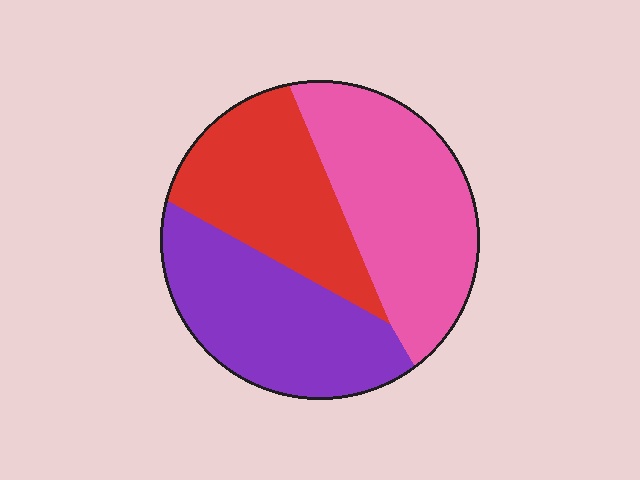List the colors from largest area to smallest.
From largest to smallest: pink, purple, red.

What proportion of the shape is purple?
Purple takes up about one third (1/3) of the shape.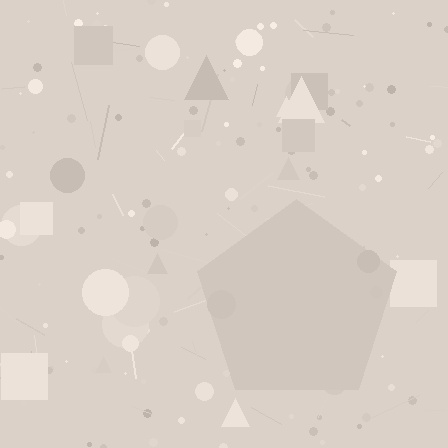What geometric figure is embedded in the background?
A pentagon is embedded in the background.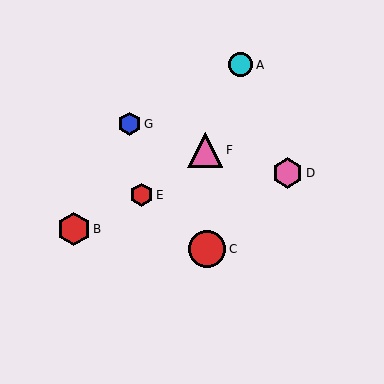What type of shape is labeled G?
Shape G is a blue hexagon.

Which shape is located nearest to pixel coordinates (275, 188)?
The pink hexagon (labeled D) at (287, 173) is nearest to that location.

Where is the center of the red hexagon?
The center of the red hexagon is at (142, 195).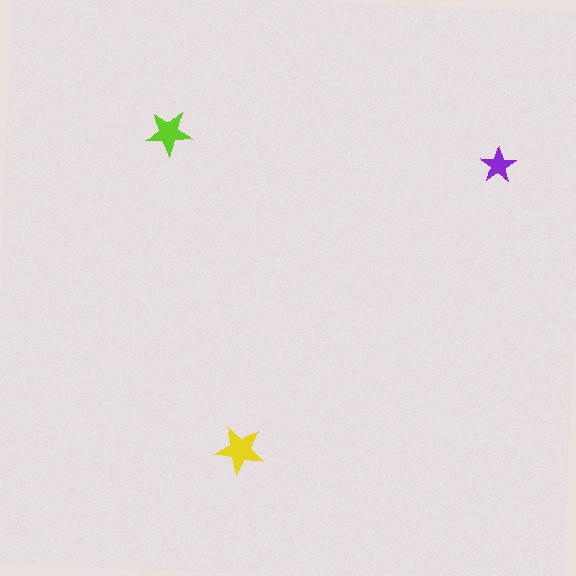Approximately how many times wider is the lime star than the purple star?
About 1.5 times wider.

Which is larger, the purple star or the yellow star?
The yellow one.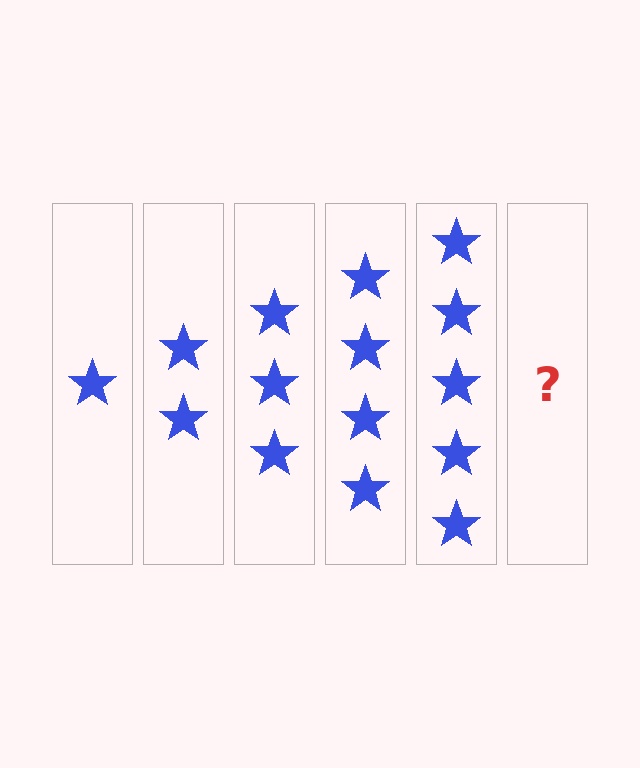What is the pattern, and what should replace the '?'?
The pattern is that each step adds one more star. The '?' should be 6 stars.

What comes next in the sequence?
The next element should be 6 stars.